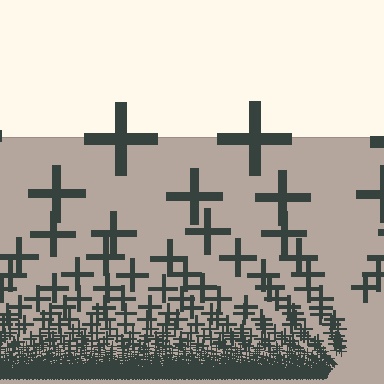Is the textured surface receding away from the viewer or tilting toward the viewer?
The surface appears to tilt toward the viewer. Texture elements get larger and sparser toward the top.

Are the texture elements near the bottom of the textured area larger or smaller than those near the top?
Smaller. The gradient is inverted — elements near the bottom are smaller and denser.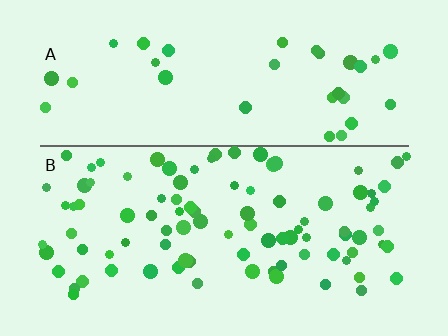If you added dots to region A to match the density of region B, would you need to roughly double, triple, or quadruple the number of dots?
Approximately triple.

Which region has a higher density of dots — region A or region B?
B (the bottom).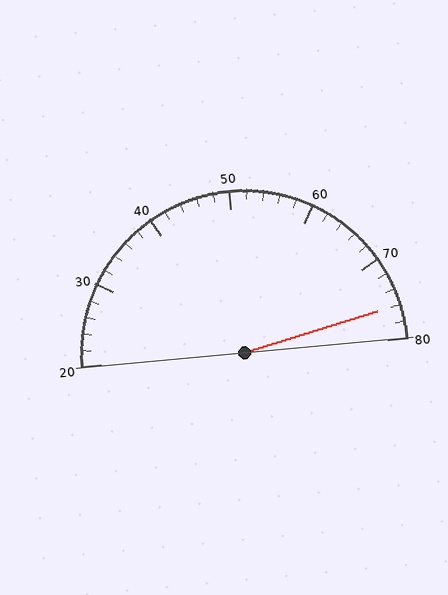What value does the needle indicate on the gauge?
The needle indicates approximately 76.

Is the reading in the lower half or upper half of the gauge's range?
The reading is in the upper half of the range (20 to 80).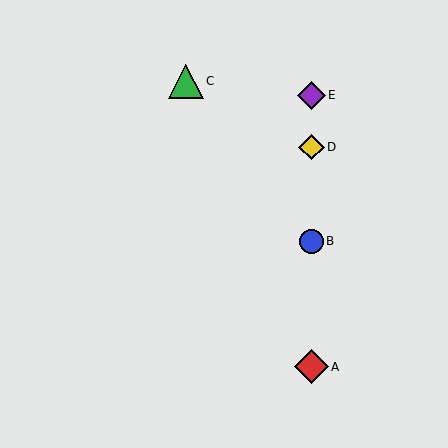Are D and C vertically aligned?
No, D is at x≈311 and C is at x≈186.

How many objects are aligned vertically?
4 objects (A, B, D, E) are aligned vertically.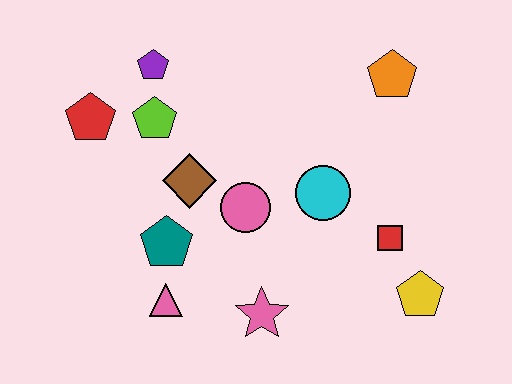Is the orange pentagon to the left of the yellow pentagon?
Yes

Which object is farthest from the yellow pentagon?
The red pentagon is farthest from the yellow pentagon.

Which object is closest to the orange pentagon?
The cyan circle is closest to the orange pentagon.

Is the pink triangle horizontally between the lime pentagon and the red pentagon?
No